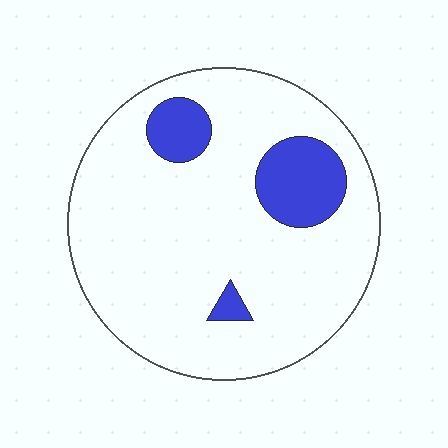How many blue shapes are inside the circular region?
3.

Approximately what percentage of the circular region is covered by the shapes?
Approximately 15%.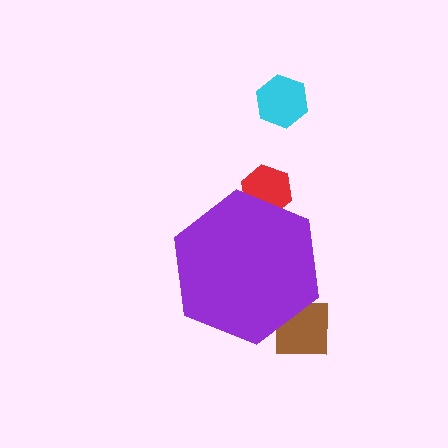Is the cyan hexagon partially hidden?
No, the cyan hexagon is fully visible.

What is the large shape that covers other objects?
A purple hexagon.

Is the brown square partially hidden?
Yes, the brown square is partially hidden behind the purple hexagon.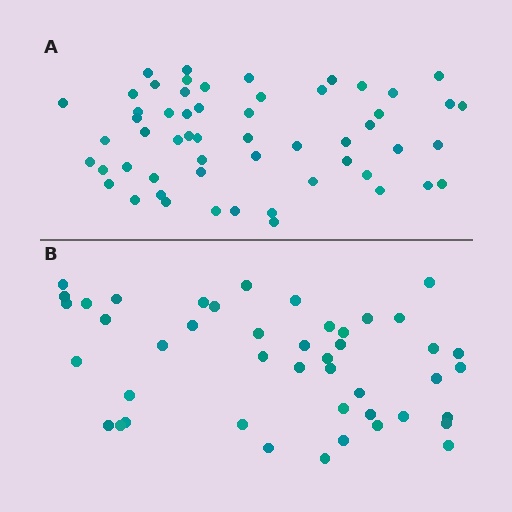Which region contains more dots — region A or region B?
Region A (the top region) has more dots.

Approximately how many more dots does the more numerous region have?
Region A has roughly 12 or so more dots than region B.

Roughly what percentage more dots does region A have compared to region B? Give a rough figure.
About 25% more.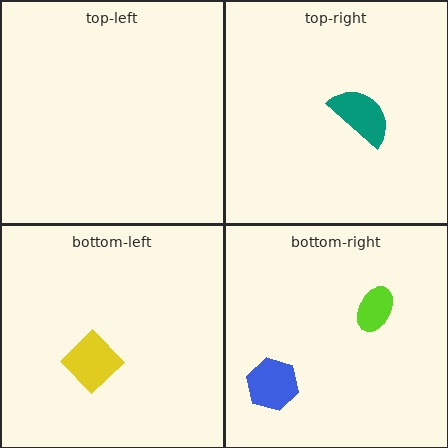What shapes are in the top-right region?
The teal semicircle.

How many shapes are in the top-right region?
1.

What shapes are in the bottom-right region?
The blue hexagon, the lime ellipse.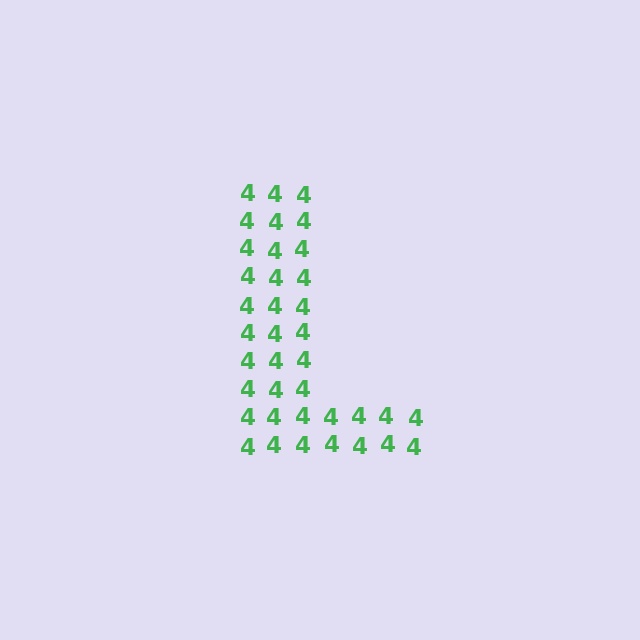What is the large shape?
The large shape is the letter L.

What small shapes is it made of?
It is made of small digit 4's.